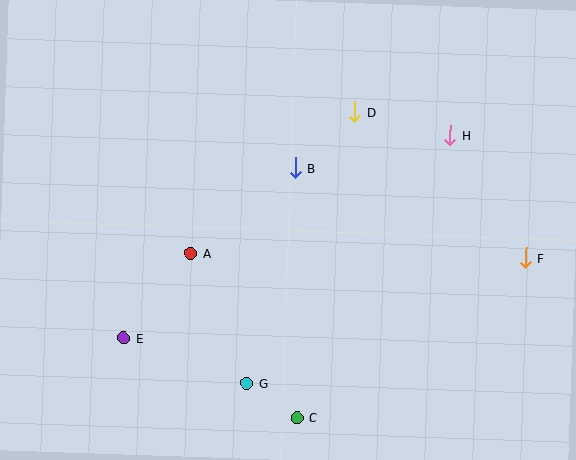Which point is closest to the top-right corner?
Point H is closest to the top-right corner.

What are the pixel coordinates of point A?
Point A is at (191, 254).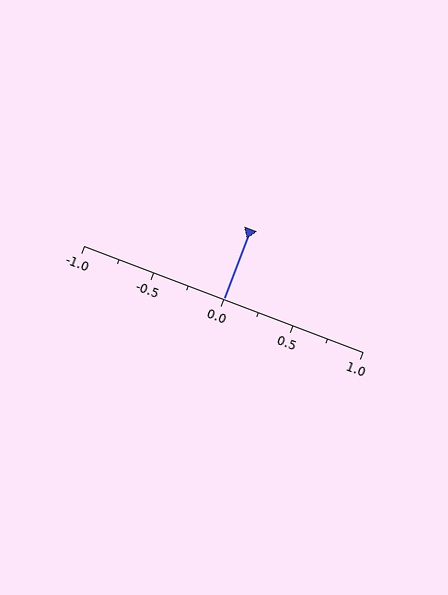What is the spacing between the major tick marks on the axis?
The major ticks are spaced 0.5 apart.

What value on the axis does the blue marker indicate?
The marker indicates approximately 0.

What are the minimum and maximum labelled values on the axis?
The axis runs from -1.0 to 1.0.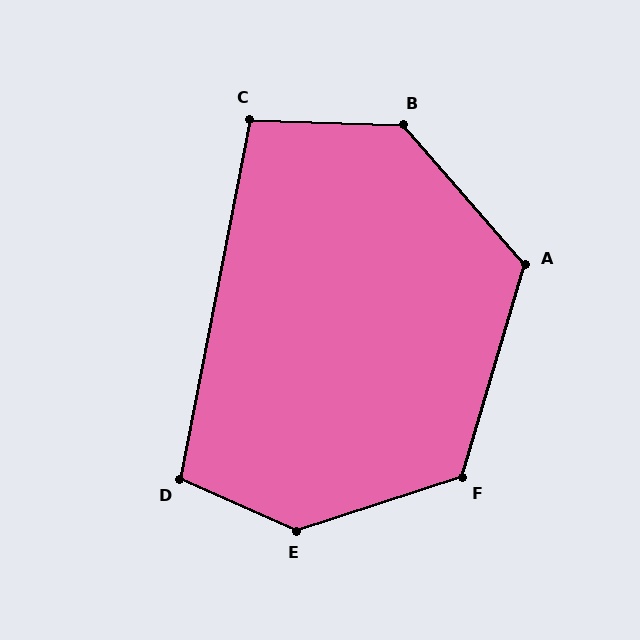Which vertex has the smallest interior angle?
C, at approximately 99 degrees.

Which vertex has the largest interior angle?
E, at approximately 138 degrees.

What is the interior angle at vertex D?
Approximately 103 degrees (obtuse).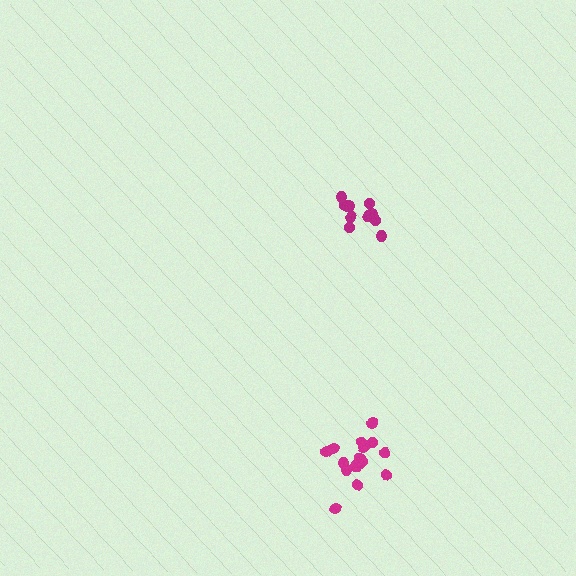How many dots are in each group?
Group 1: 17 dots, Group 2: 11 dots (28 total).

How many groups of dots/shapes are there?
There are 2 groups.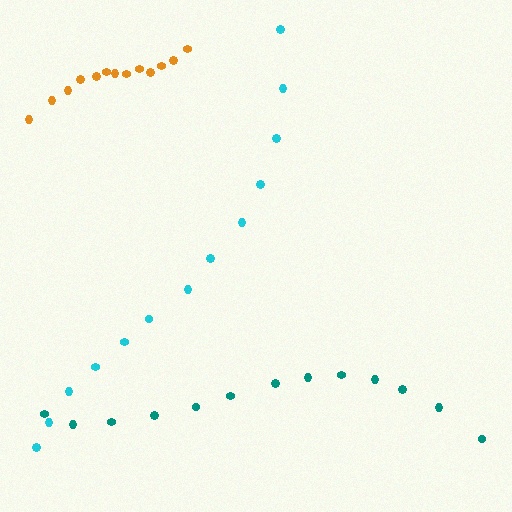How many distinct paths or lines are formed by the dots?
There are 3 distinct paths.